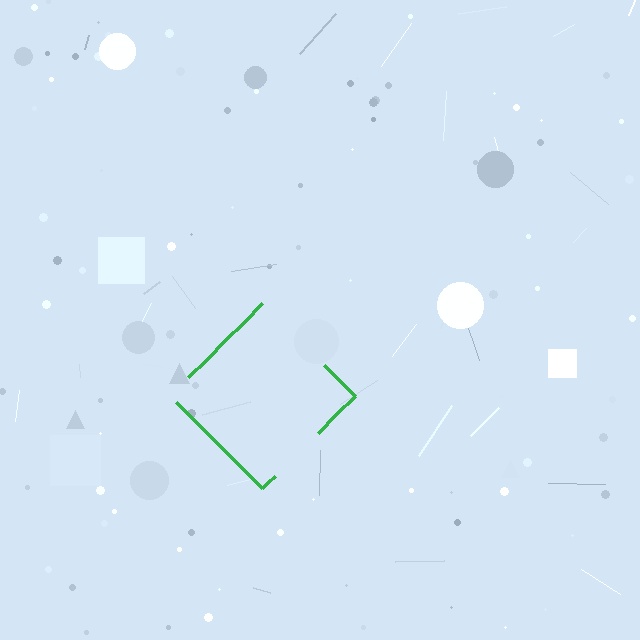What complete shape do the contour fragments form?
The contour fragments form a diamond.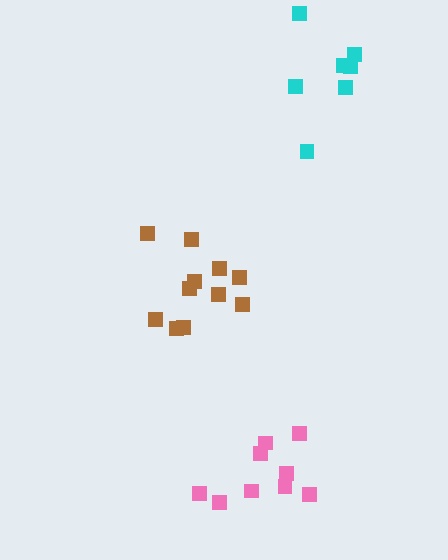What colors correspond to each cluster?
The clusters are colored: brown, pink, cyan.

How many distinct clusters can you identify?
There are 3 distinct clusters.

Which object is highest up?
The cyan cluster is topmost.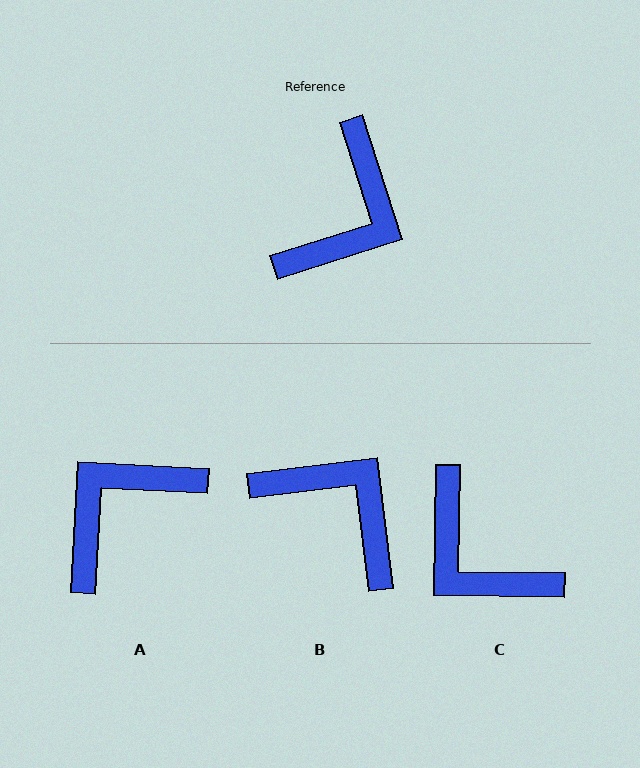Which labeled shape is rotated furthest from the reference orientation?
A, about 159 degrees away.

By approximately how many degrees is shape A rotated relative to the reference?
Approximately 159 degrees counter-clockwise.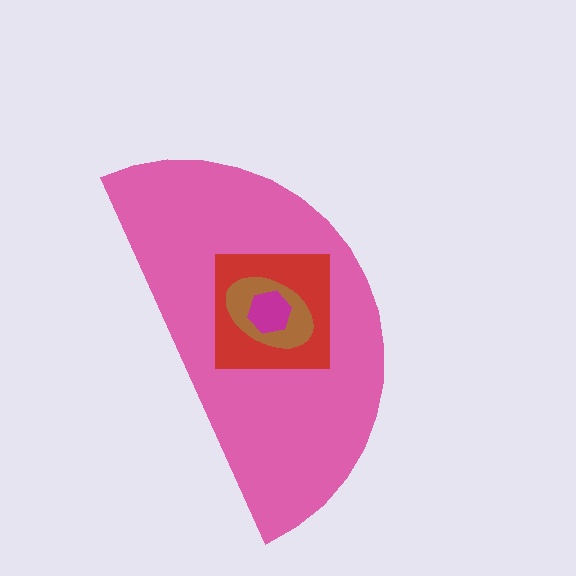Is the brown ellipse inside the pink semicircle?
Yes.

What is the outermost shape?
The pink semicircle.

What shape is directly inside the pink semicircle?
The red square.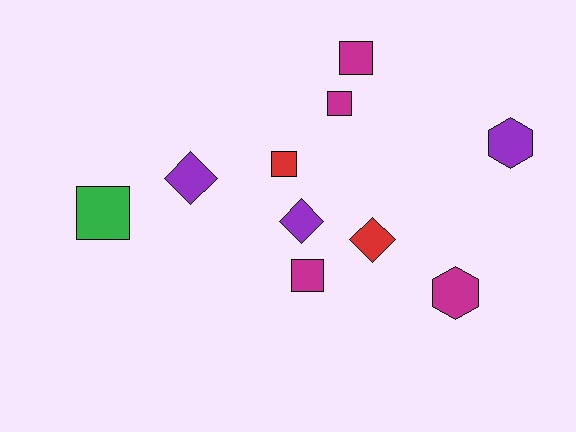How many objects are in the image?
There are 10 objects.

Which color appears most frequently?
Magenta, with 4 objects.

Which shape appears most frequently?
Square, with 5 objects.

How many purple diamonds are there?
There are 2 purple diamonds.